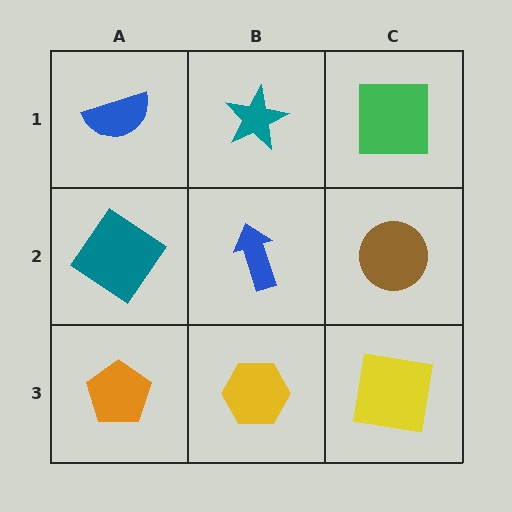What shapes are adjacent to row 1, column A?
A teal diamond (row 2, column A), a teal star (row 1, column B).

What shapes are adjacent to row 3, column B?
A blue arrow (row 2, column B), an orange pentagon (row 3, column A), a yellow square (row 3, column C).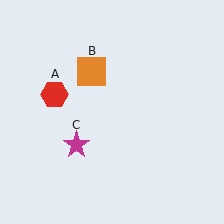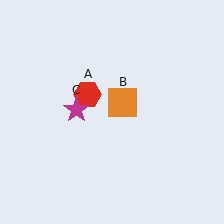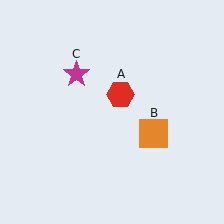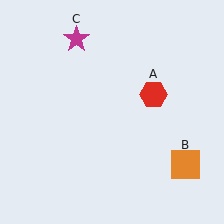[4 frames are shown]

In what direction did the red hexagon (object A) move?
The red hexagon (object A) moved right.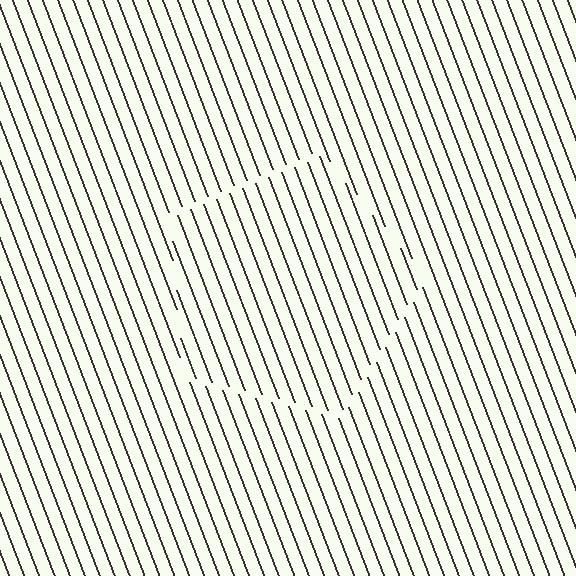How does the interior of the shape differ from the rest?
The interior of the shape contains the same grating, shifted by half a period — the contour is defined by the phase discontinuity where line-ends from the inner and outer gratings abut.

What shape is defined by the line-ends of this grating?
An illusory pentagon. The interior of the shape contains the same grating, shifted by half a period — the contour is defined by the phase discontinuity where line-ends from the inner and outer gratings abut.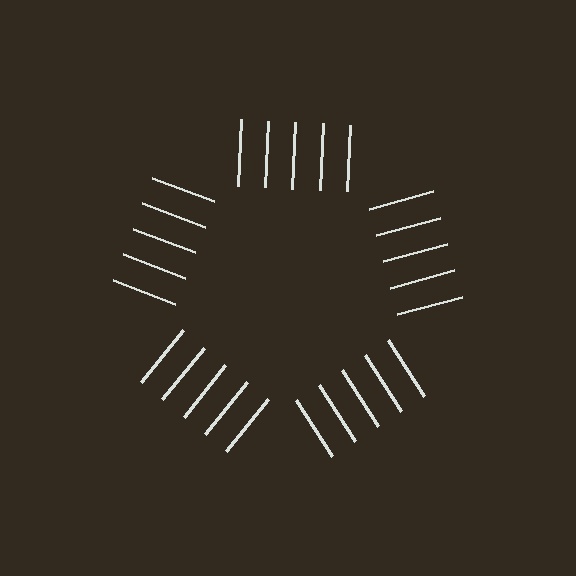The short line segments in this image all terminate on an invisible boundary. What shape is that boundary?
An illusory pentagon — the line segments terminate on its edges but no continuous stroke is drawn.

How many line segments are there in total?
25 — 5 along each of the 5 edges.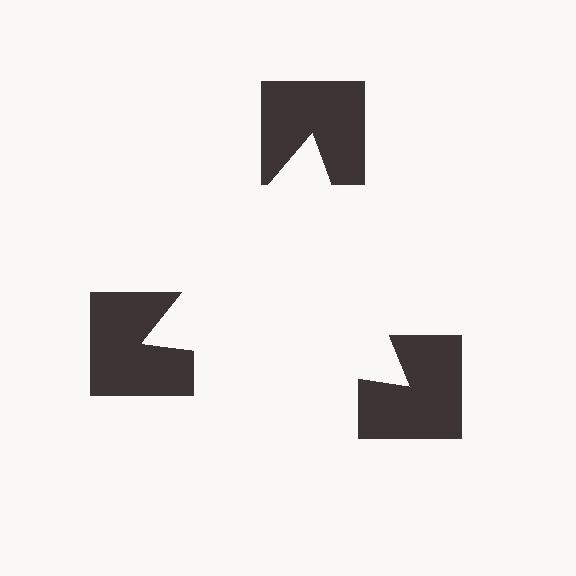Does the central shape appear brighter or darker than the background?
It typically appears slightly brighter than the background, even though no actual brightness change is drawn.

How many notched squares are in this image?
There are 3 — one at each vertex of the illusory triangle.